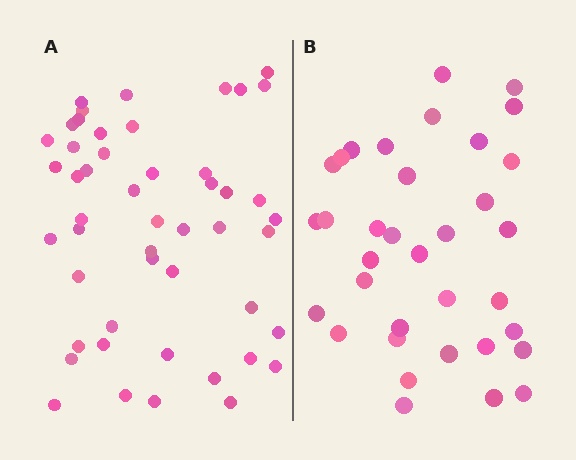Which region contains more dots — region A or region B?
Region A (the left region) has more dots.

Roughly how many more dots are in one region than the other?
Region A has approximately 15 more dots than region B.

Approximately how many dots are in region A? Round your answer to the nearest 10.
About 50 dots. (The exact count is 49, which rounds to 50.)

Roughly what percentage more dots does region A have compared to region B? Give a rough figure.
About 40% more.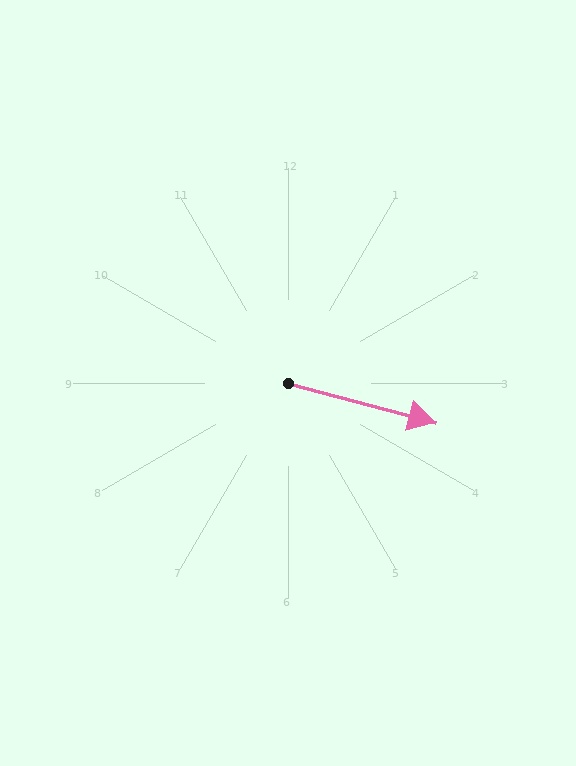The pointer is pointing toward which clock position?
Roughly 4 o'clock.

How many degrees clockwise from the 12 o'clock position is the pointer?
Approximately 105 degrees.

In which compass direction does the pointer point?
East.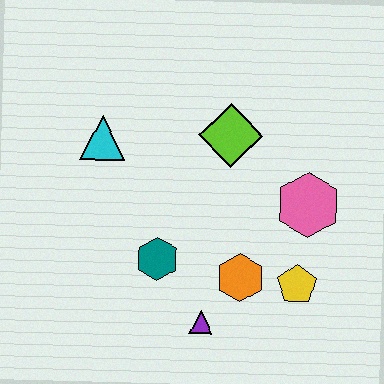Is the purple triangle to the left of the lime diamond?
Yes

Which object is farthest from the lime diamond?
The purple triangle is farthest from the lime diamond.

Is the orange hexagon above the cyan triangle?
No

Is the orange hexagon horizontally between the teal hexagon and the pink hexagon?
Yes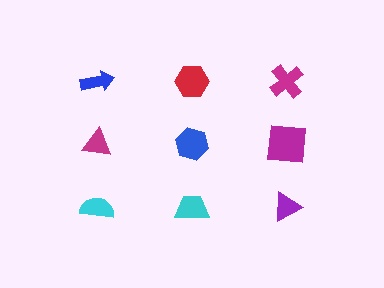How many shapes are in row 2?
3 shapes.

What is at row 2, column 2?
A blue hexagon.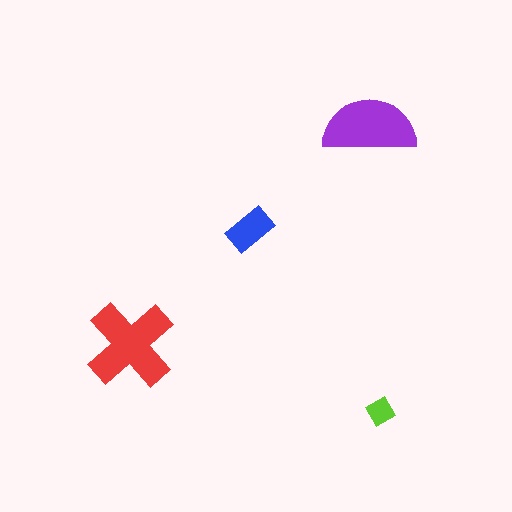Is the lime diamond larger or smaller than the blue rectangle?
Smaller.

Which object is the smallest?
The lime diamond.